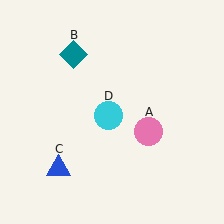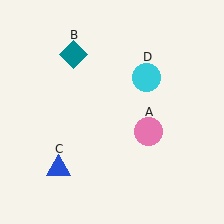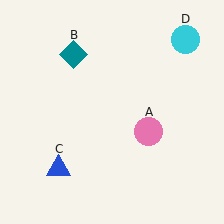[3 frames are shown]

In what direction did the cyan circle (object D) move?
The cyan circle (object D) moved up and to the right.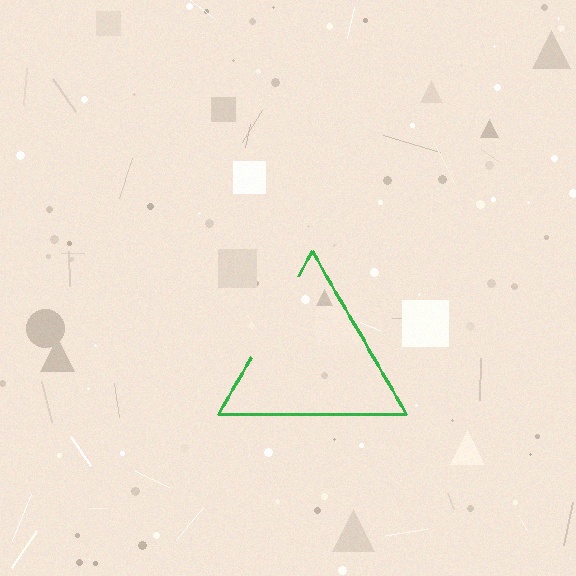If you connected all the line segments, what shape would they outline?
They would outline a triangle.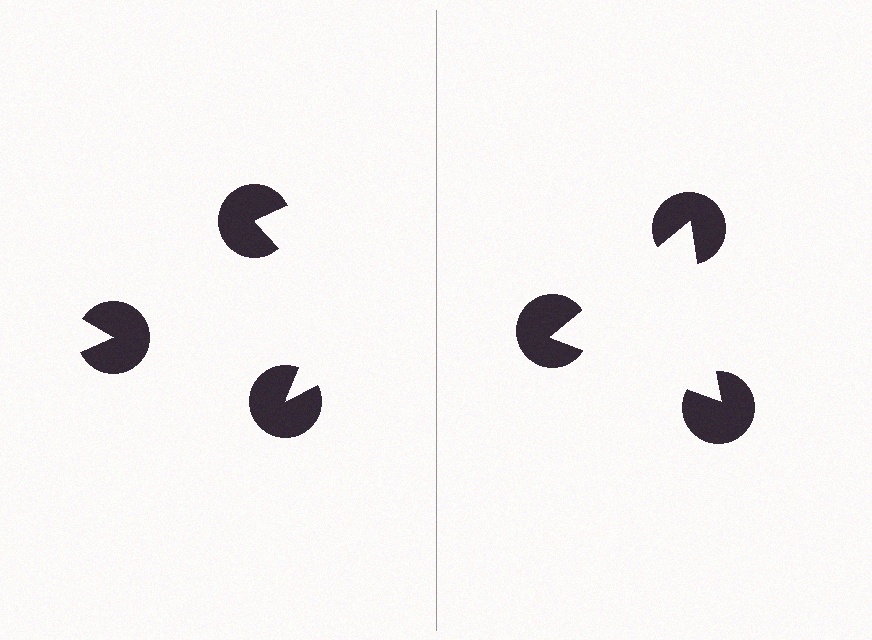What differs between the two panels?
The pac-man discs are positioned identically on both sides; only the wedge orientations differ. On the right they align to a triangle; on the left they are misaligned.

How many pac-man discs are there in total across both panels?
6 — 3 on each side.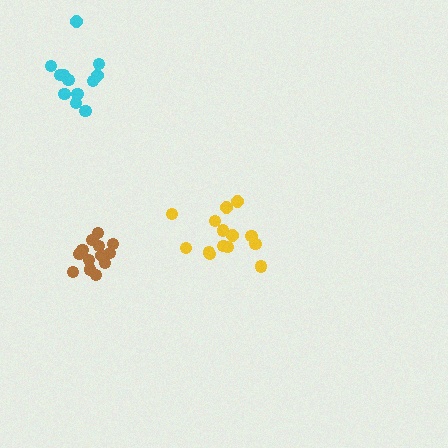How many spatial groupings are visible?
There are 3 spatial groupings.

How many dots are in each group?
Group 1: 14 dots, Group 2: 13 dots, Group 3: 12 dots (39 total).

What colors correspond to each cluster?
The clusters are colored: yellow, brown, cyan.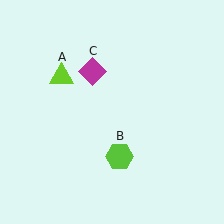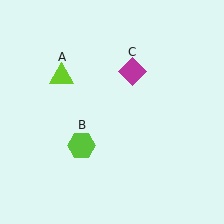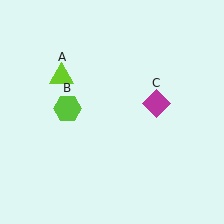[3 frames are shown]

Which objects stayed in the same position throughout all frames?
Lime triangle (object A) remained stationary.